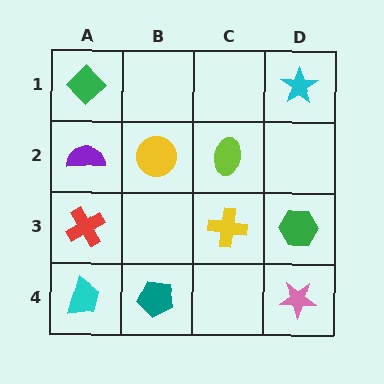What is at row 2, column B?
A yellow circle.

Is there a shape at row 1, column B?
No, that cell is empty.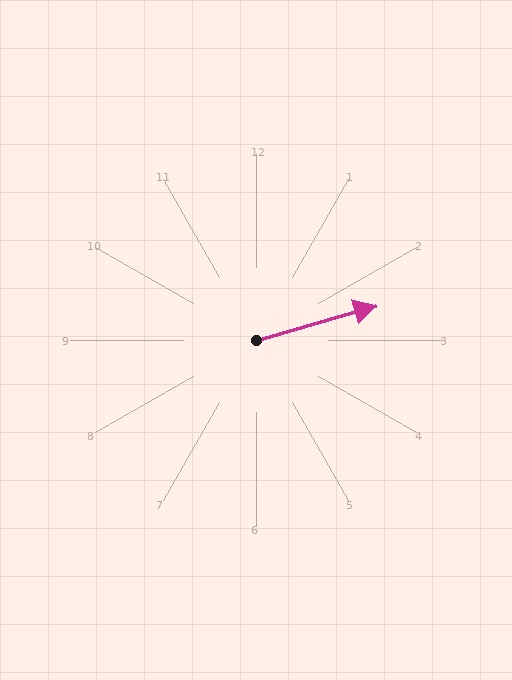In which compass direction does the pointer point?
East.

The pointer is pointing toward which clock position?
Roughly 2 o'clock.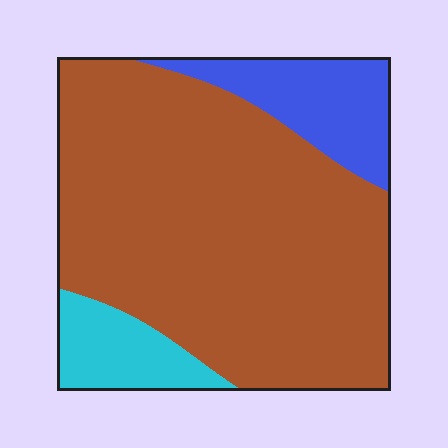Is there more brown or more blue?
Brown.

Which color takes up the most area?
Brown, at roughly 75%.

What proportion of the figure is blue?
Blue takes up less than a quarter of the figure.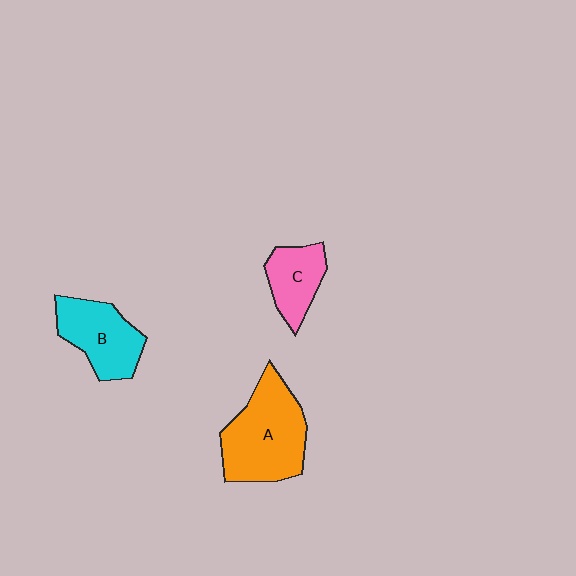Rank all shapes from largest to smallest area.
From largest to smallest: A (orange), B (cyan), C (pink).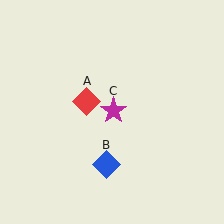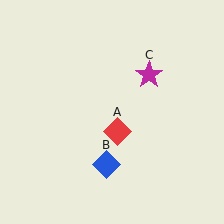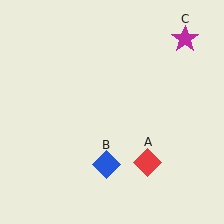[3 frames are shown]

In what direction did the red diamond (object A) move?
The red diamond (object A) moved down and to the right.